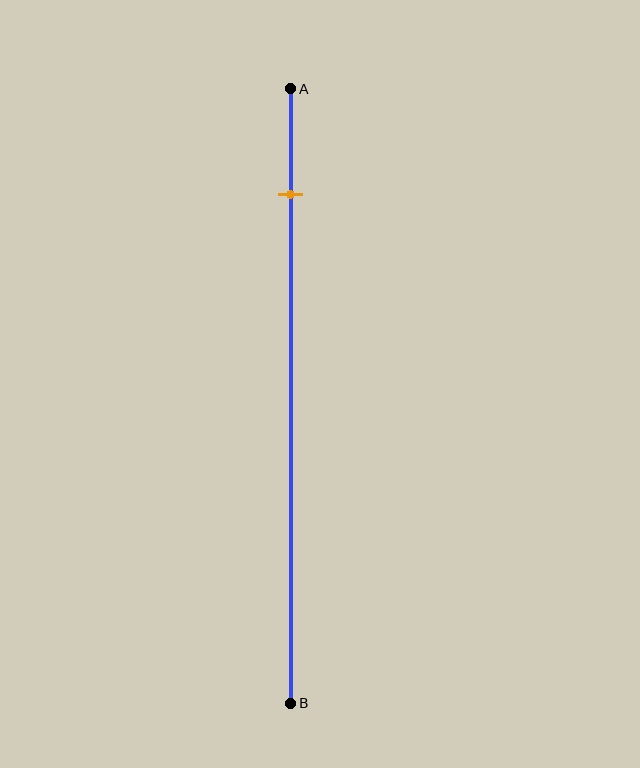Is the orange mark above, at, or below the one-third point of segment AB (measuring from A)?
The orange mark is above the one-third point of segment AB.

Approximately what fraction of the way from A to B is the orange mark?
The orange mark is approximately 15% of the way from A to B.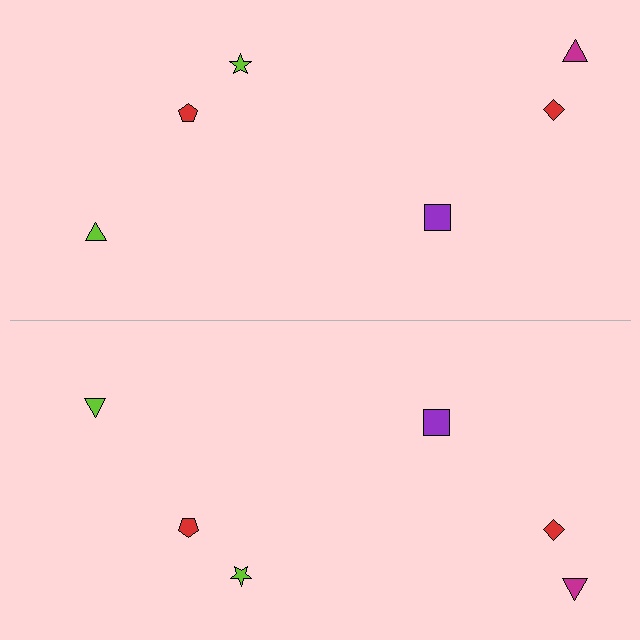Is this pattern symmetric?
Yes, this pattern has bilateral (reflection) symmetry.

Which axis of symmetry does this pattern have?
The pattern has a horizontal axis of symmetry running through the center of the image.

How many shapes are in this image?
There are 12 shapes in this image.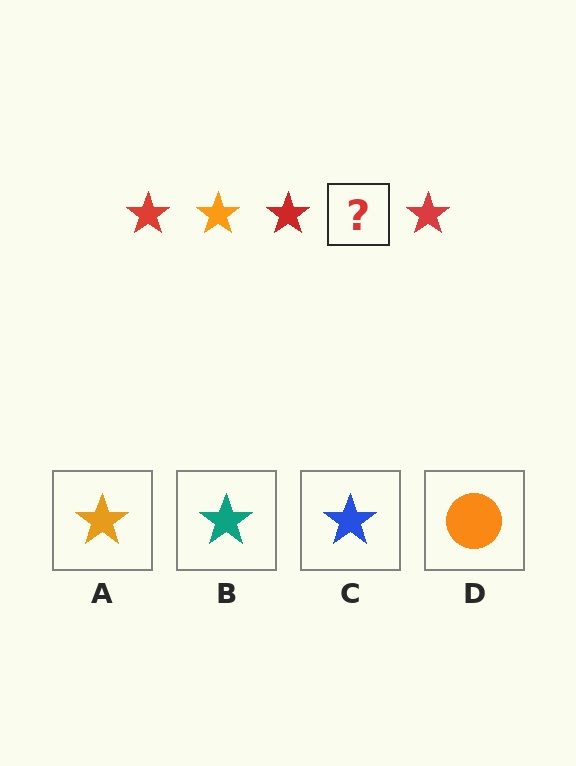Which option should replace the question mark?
Option A.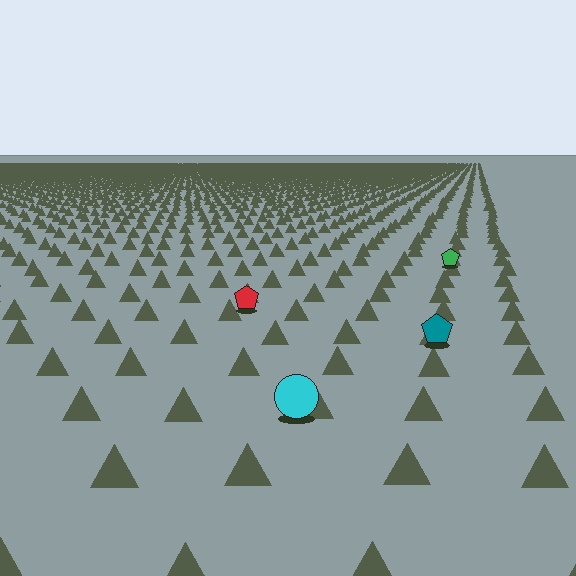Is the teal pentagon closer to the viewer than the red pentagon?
Yes. The teal pentagon is closer — you can tell from the texture gradient: the ground texture is coarser near it.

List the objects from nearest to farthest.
From nearest to farthest: the cyan circle, the teal pentagon, the red pentagon, the green pentagon.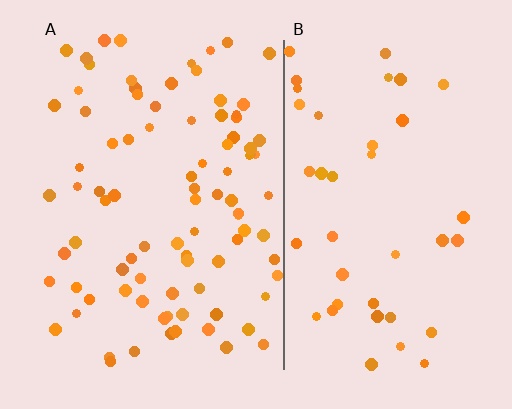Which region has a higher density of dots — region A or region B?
A (the left).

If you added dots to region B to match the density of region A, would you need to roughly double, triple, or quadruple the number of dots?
Approximately double.